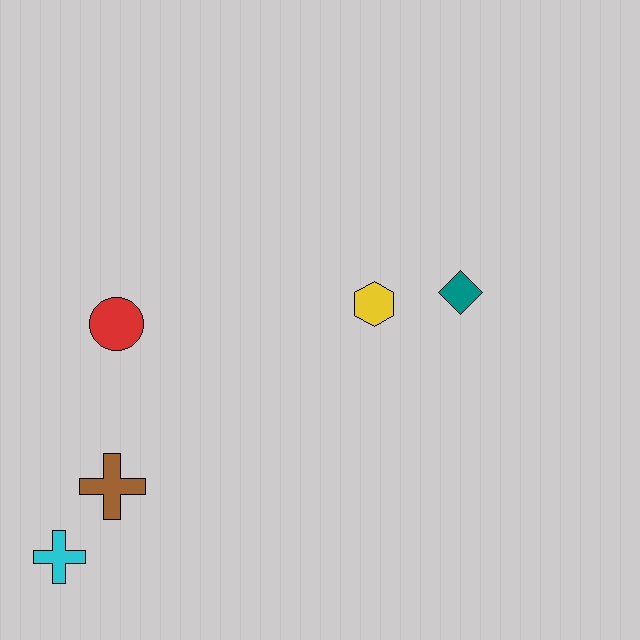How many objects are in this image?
There are 5 objects.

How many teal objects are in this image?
There is 1 teal object.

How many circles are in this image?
There is 1 circle.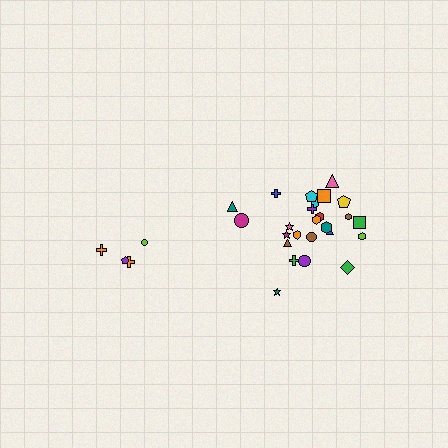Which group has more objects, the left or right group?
The right group.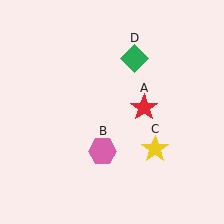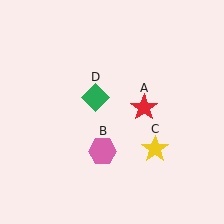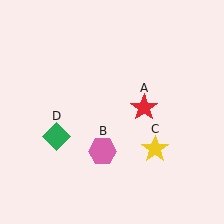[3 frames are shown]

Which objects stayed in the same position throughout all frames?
Red star (object A) and pink hexagon (object B) and yellow star (object C) remained stationary.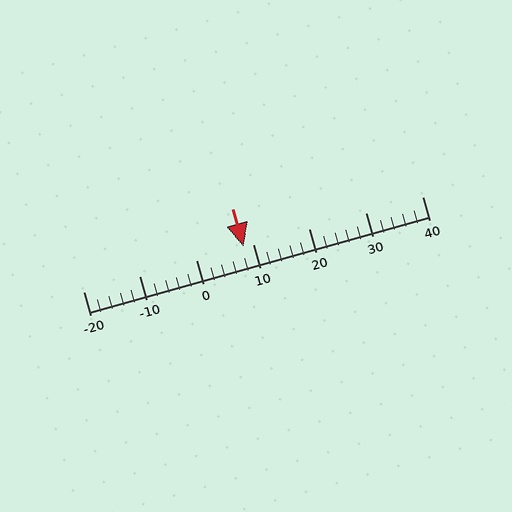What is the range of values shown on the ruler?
The ruler shows values from -20 to 40.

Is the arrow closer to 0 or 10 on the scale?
The arrow is closer to 10.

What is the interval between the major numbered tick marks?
The major tick marks are spaced 10 units apart.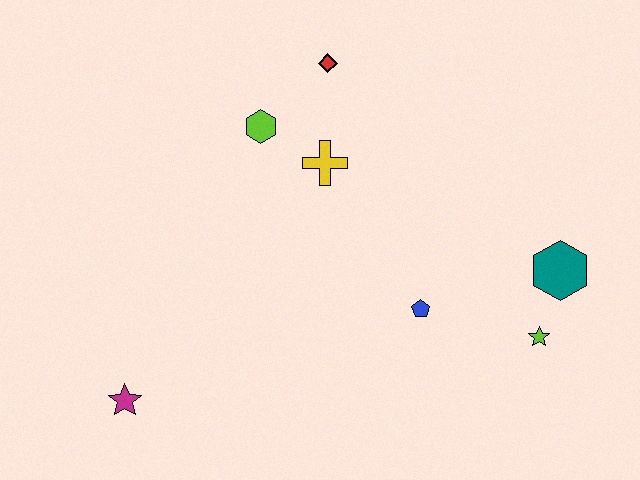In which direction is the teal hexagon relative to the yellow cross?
The teal hexagon is to the right of the yellow cross.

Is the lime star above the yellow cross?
No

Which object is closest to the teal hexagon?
The lime star is closest to the teal hexagon.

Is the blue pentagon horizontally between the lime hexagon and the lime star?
Yes